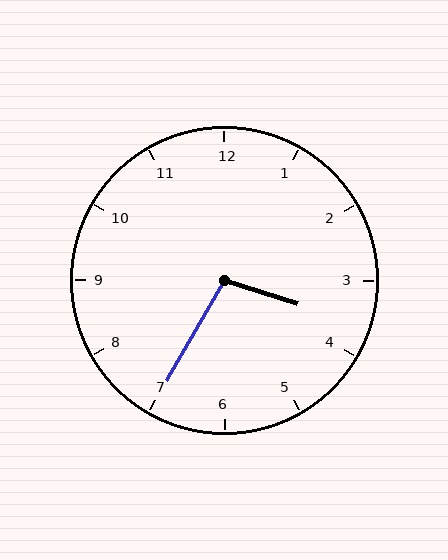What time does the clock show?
3:35.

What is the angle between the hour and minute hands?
Approximately 102 degrees.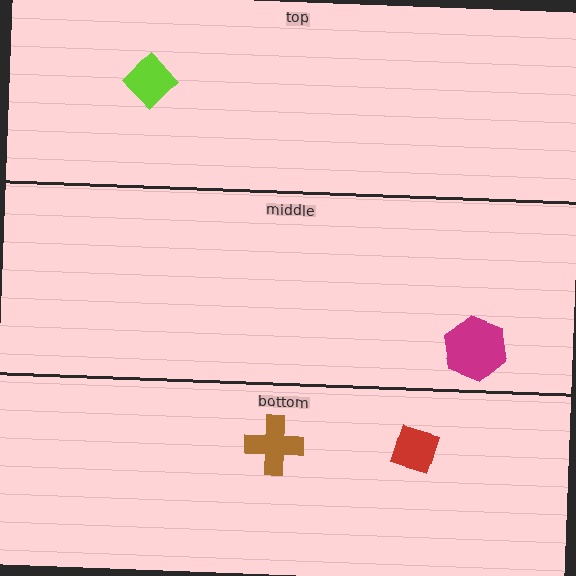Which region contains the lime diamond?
The top region.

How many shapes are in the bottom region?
2.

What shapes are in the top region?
The lime diamond.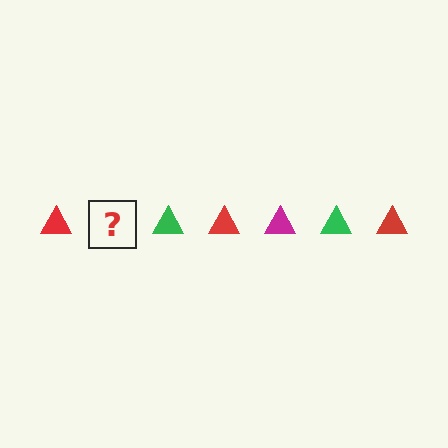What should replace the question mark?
The question mark should be replaced with a magenta triangle.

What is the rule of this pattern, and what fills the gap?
The rule is that the pattern cycles through red, magenta, green triangles. The gap should be filled with a magenta triangle.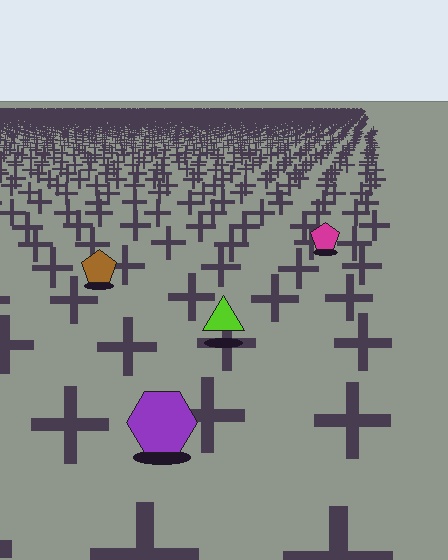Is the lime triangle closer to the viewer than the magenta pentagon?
Yes. The lime triangle is closer — you can tell from the texture gradient: the ground texture is coarser near it.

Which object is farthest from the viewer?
The magenta pentagon is farthest from the viewer. It appears smaller and the ground texture around it is denser.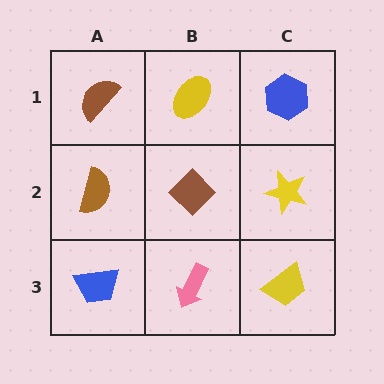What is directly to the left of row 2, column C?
A brown diamond.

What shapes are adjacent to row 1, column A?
A brown semicircle (row 2, column A), a yellow ellipse (row 1, column B).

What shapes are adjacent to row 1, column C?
A yellow star (row 2, column C), a yellow ellipse (row 1, column B).